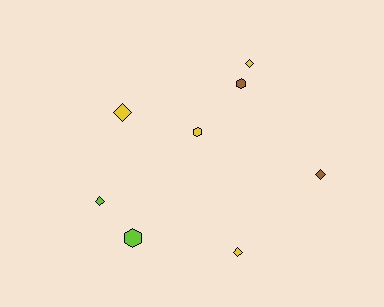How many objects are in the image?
There are 8 objects.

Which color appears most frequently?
Yellow, with 4 objects.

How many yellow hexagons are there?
There is 1 yellow hexagon.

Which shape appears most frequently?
Diamond, with 5 objects.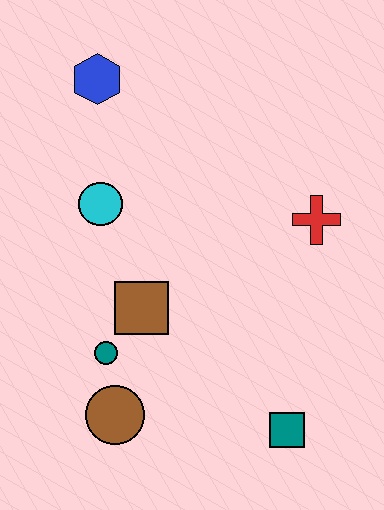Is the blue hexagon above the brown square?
Yes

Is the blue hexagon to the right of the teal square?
No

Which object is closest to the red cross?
The brown square is closest to the red cross.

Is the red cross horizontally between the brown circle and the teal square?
No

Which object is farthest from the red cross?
The brown circle is farthest from the red cross.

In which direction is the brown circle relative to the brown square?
The brown circle is below the brown square.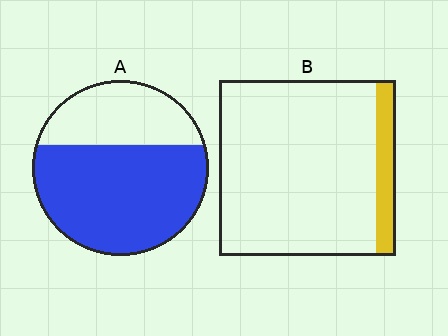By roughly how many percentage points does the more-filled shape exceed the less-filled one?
By roughly 55 percentage points (A over B).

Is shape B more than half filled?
No.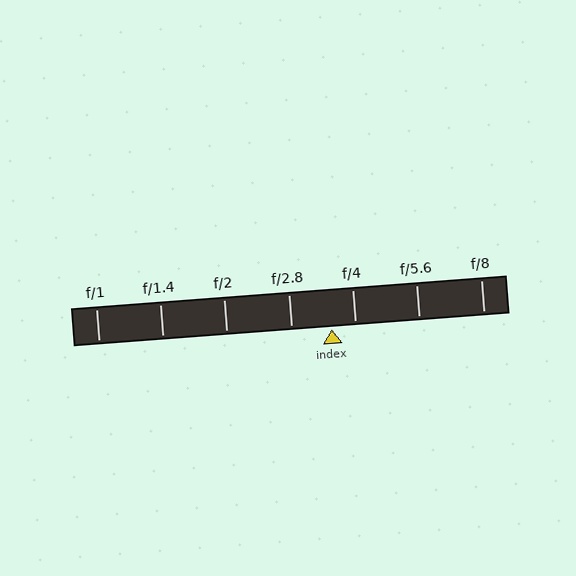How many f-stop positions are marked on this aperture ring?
There are 7 f-stop positions marked.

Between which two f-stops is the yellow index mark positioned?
The index mark is between f/2.8 and f/4.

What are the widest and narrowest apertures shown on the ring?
The widest aperture shown is f/1 and the narrowest is f/8.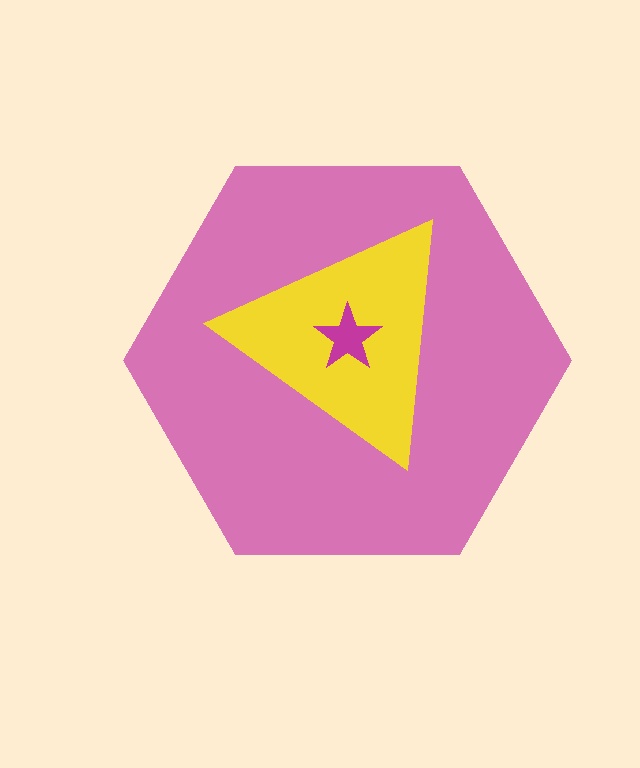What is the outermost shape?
The pink hexagon.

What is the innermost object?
The magenta star.